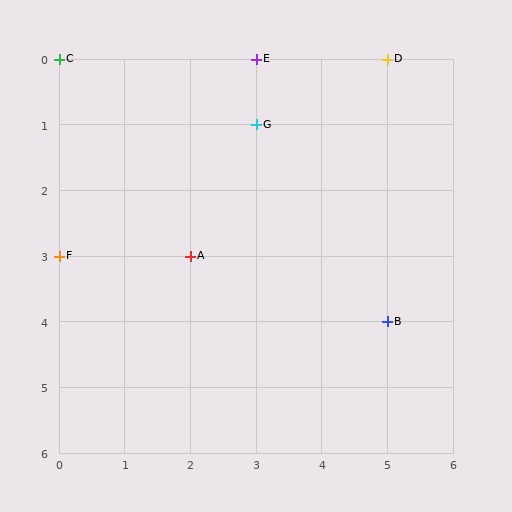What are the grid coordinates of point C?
Point C is at grid coordinates (0, 0).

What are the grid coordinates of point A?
Point A is at grid coordinates (2, 3).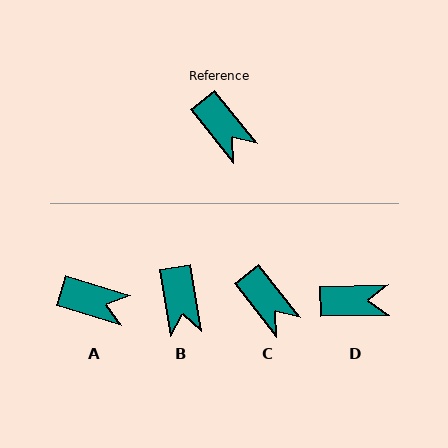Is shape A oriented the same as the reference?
No, it is off by about 35 degrees.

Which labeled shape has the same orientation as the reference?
C.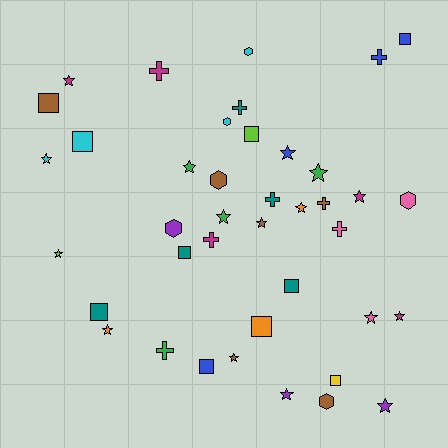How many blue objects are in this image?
There are 4 blue objects.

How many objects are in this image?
There are 40 objects.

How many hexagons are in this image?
There are 6 hexagons.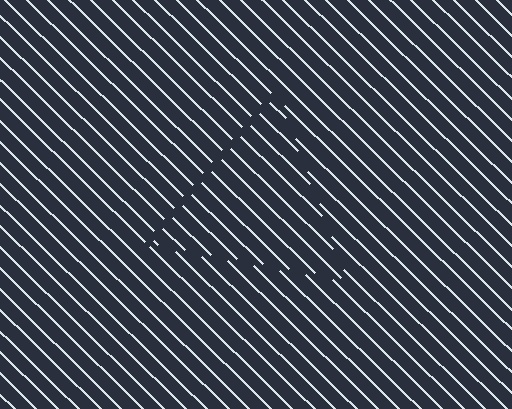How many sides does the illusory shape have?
3 sides — the line-ends trace a triangle.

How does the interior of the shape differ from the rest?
The interior of the shape contains the same grating, shifted by half a period — the contour is defined by the phase discontinuity where line-ends from the inner and outer gratings abut.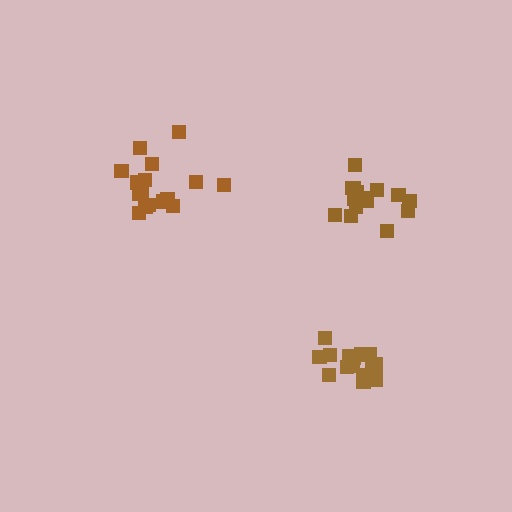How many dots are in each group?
Group 1: 18 dots, Group 2: 16 dots, Group 3: 17 dots (51 total).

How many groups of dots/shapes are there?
There are 3 groups.